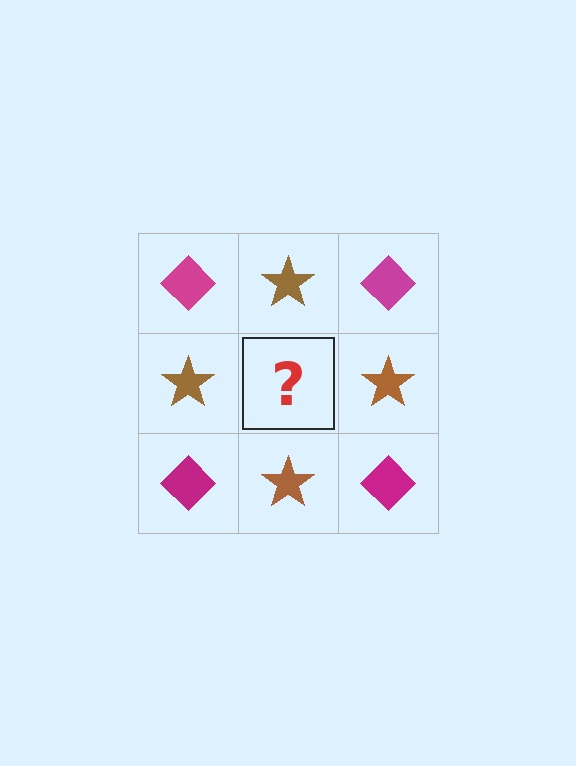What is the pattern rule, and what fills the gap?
The rule is that it alternates magenta diamond and brown star in a checkerboard pattern. The gap should be filled with a magenta diamond.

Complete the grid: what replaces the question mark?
The question mark should be replaced with a magenta diamond.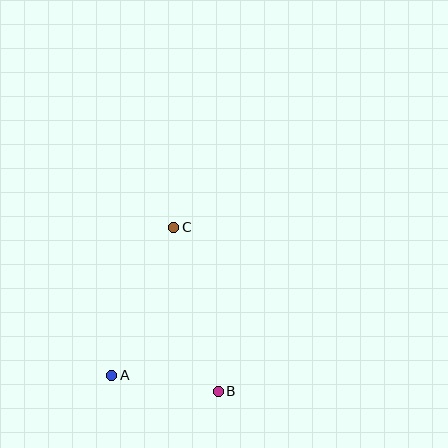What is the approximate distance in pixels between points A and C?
The distance between A and C is approximately 160 pixels.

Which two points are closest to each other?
Points A and B are closest to each other.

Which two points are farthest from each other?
Points B and C are farthest from each other.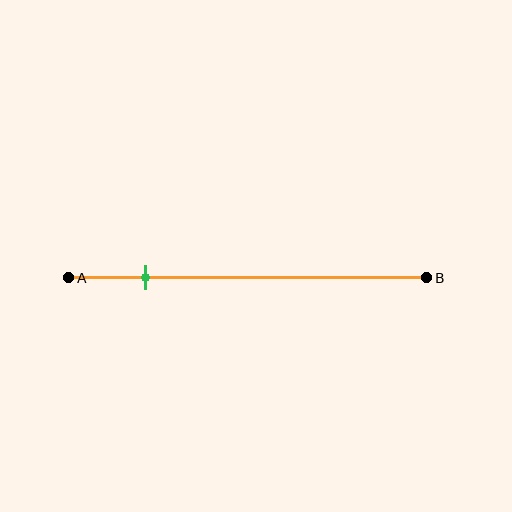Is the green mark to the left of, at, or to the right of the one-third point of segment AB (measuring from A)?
The green mark is to the left of the one-third point of segment AB.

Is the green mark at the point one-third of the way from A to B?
No, the mark is at about 20% from A, not at the 33% one-third point.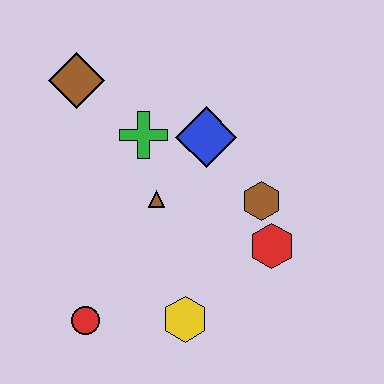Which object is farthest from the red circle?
The brown diamond is farthest from the red circle.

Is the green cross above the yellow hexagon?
Yes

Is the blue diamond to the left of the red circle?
No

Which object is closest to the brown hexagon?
The red hexagon is closest to the brown hexagon.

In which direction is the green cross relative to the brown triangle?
The green cross is above the brown triangle.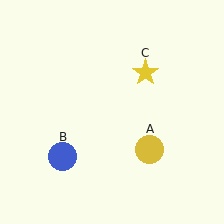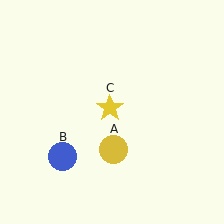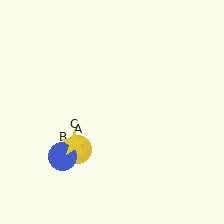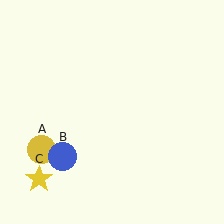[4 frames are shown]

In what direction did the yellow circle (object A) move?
The yellow circle (object A) moved left.